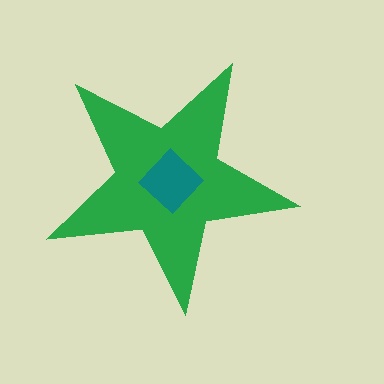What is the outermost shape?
The green star.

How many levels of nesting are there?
2.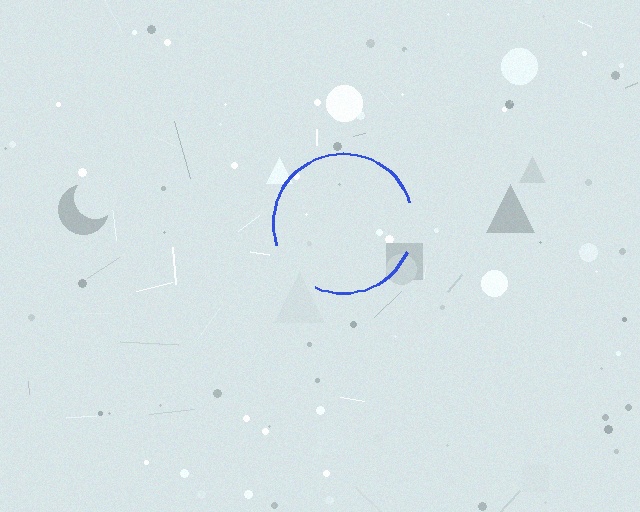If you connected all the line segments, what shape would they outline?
They would outline a circle.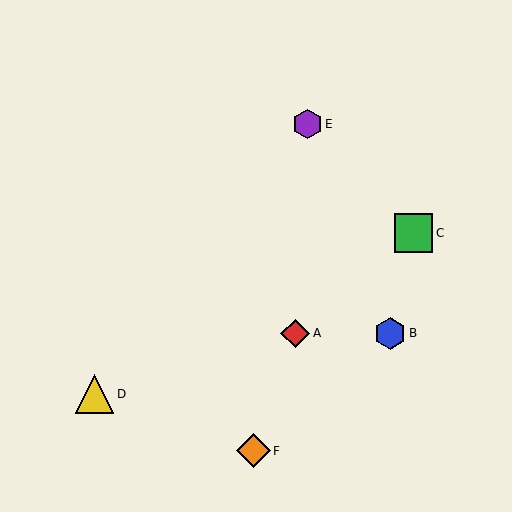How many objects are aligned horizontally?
2 objects (A, B) are aligned horizontally.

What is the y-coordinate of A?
Object A is at y≈333.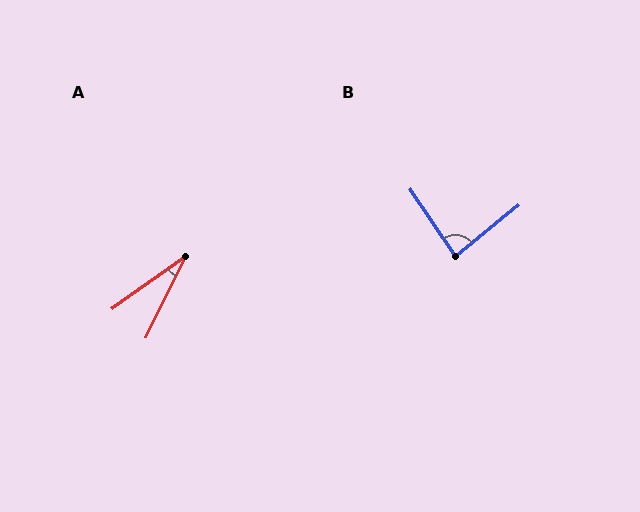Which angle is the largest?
B, at approximately 85 degrees.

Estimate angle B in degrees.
Approximately 85 degrees.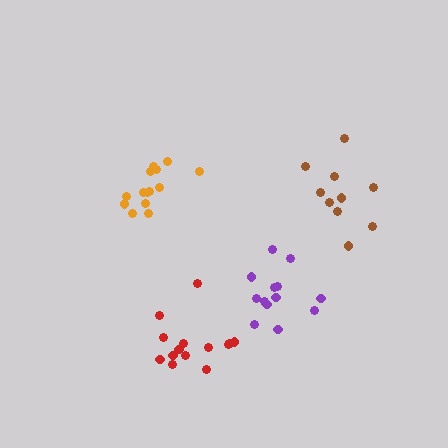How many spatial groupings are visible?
There are 4 spatial groupings.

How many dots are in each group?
Group 1: 14 dots, Group 2: 14 dots, Group 3: 13 dots, Group 4: 10 dots (51 total).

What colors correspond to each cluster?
The clusters are colored: red, orange, purple, brown.